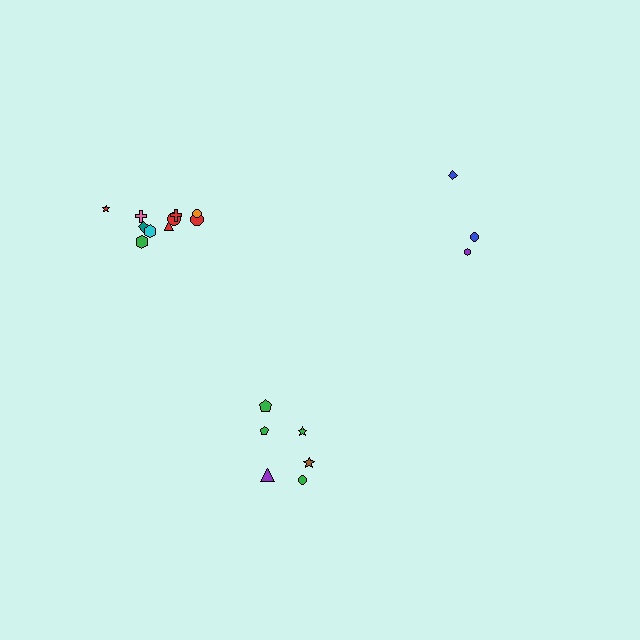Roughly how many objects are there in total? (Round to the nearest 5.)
Roughly 20 objects in total.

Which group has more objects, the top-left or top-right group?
The top-left group.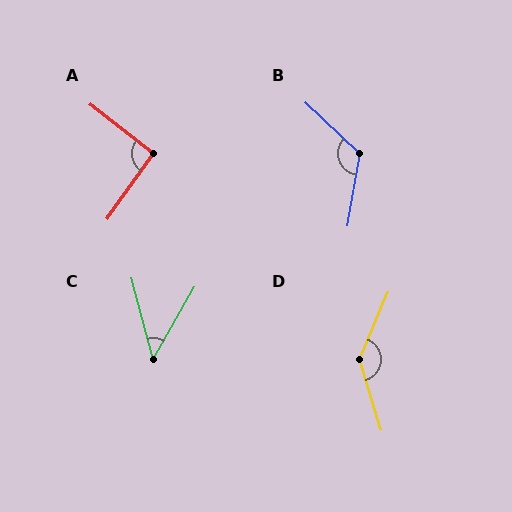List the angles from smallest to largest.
C (45°), A (92°), B (123°), D (140°).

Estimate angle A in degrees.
Approximately 92 degrees.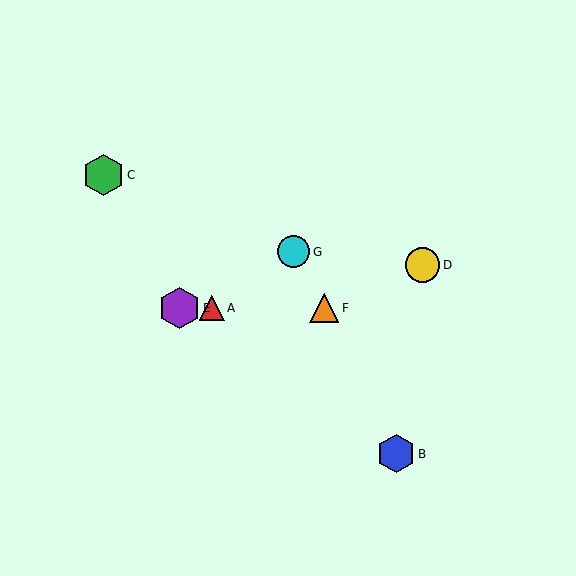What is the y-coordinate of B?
Object B is at y≈454.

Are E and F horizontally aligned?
Yes, both are at y≈308.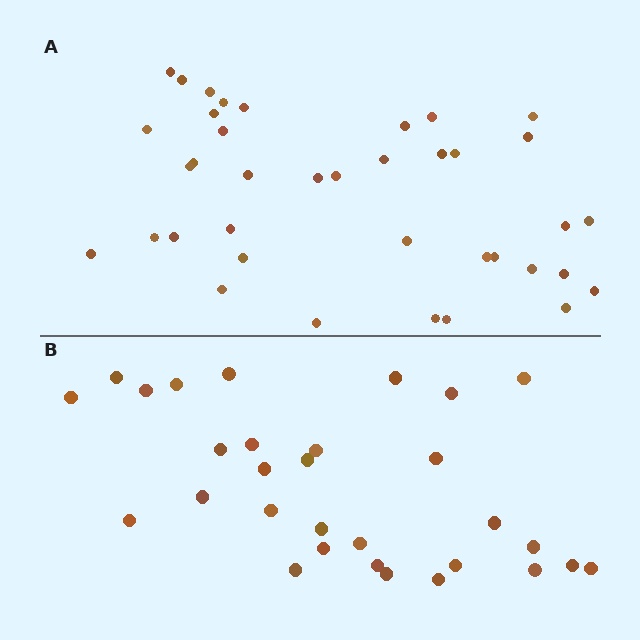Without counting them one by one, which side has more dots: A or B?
Region A (the top region) has more dots.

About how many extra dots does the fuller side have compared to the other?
Region A has roughly 8 or so more dots than region B.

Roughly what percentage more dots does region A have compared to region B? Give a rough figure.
About 25% more.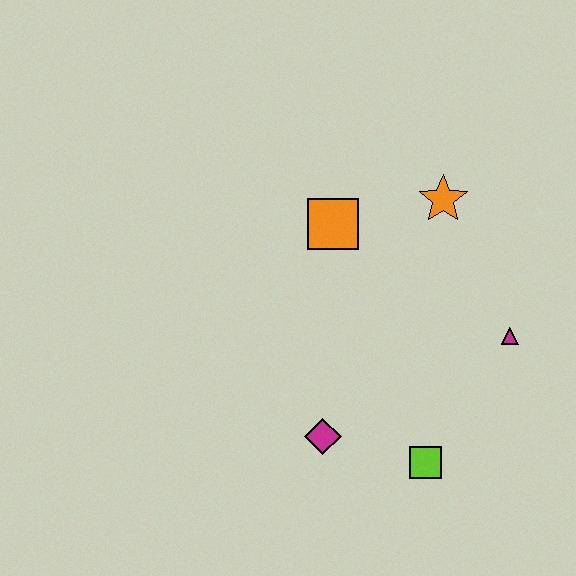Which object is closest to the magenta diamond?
The lime square is closest to the magenta diamond.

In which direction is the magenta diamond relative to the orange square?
The magenta diamond is below the orange square.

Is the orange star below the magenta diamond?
No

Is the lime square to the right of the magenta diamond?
Yes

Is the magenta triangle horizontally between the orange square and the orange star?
No